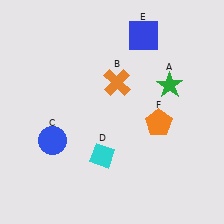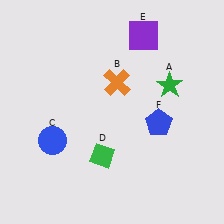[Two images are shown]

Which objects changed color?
D changed from cyan to green. E changed from blue to purple. F changed from orange to blue.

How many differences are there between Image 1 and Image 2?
There are 3 differences between the two images.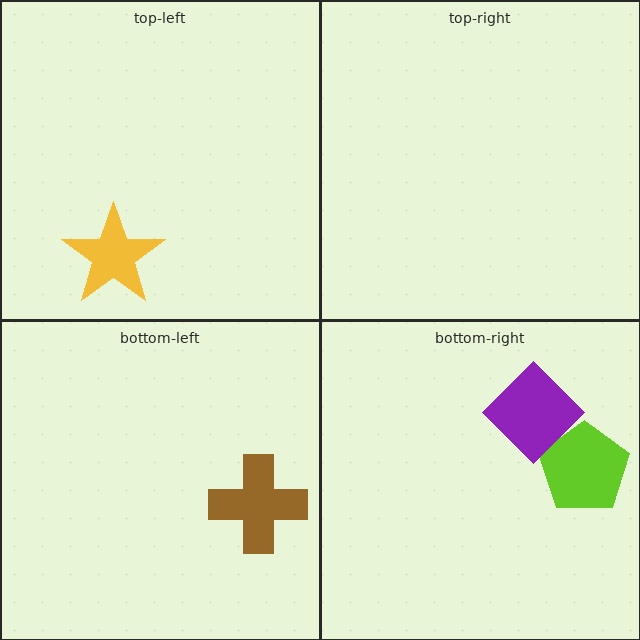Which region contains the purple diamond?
The bottom-right region.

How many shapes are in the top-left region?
1.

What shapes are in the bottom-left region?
The brown cross.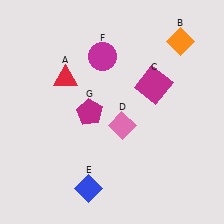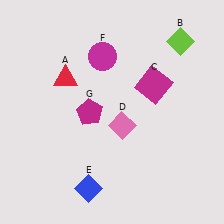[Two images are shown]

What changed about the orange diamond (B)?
In Image 1, B is orange. In Image 2, it changed to lime.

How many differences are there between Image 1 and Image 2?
There is 1 difference between the two images.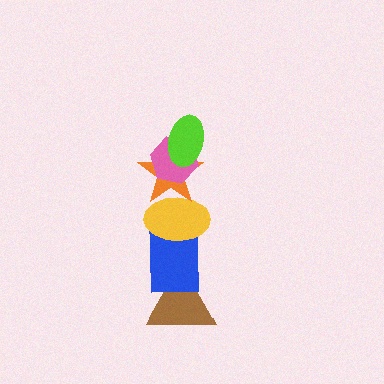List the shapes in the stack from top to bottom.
From top to bottom: the lime ellipse, the pink hexagon, the orange star, the yellow ellipse, the blue rectangle, the brown triangle.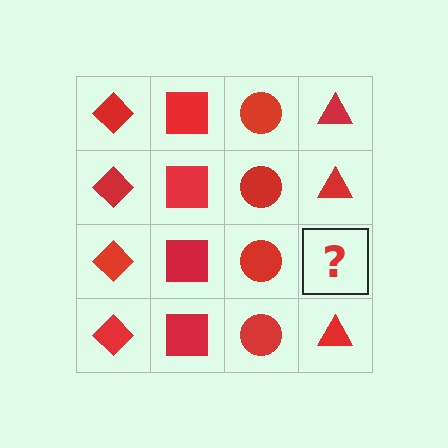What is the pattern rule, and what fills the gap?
The rule is that each column has a consistent shape. The gap should be filled with a red triangle.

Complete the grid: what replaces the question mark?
The question mark should be replaced with a red triangle.